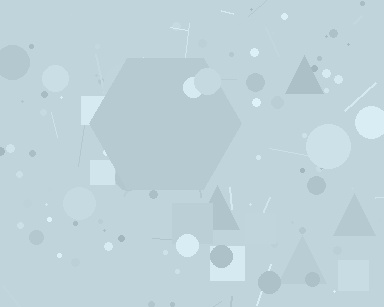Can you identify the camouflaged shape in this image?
The camouflaged shape is a hexagon.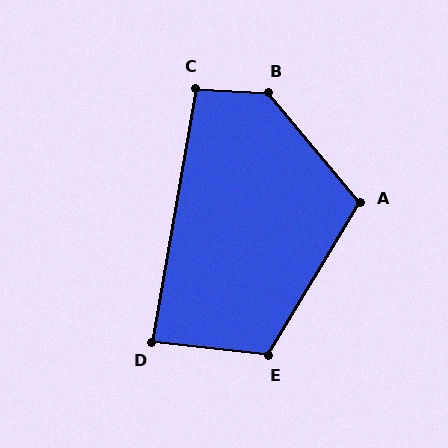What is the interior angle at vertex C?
Approximately 96 degrees (obtuse).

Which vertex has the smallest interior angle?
D, at approximately 87 degrees.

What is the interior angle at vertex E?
Approximately 115 degrees (obtuse).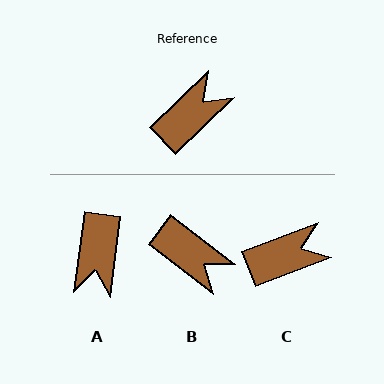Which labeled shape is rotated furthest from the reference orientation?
A, about 142 degrees away.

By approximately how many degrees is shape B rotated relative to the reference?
Approximately 82 degrees clockwise.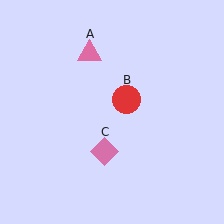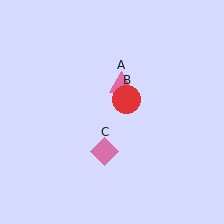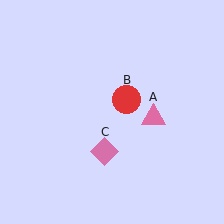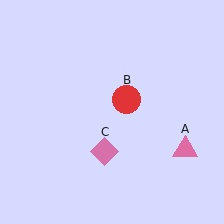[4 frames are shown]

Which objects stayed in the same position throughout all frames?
Red circle (object B) and pink diamond (object C) remained stationary.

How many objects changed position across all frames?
1 object changed position: pink triangle (object A).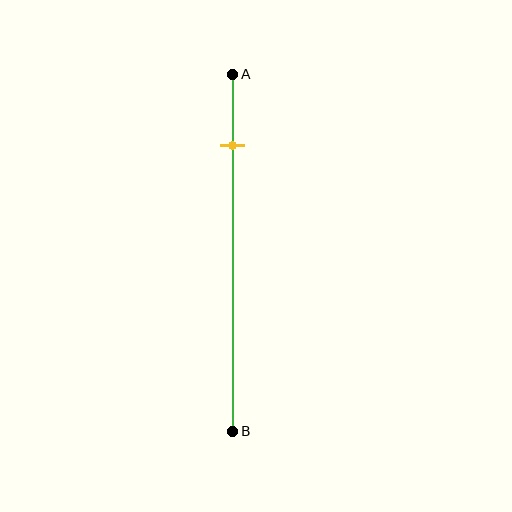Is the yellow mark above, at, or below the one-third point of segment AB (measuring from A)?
The yellow mark is above the one-third point of segment AB.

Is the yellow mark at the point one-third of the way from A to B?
No, the mark is at about 20% from A, not at the 33% one-third point.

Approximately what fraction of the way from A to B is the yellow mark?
The yellow mark is approximately 20% of the way from A to B.